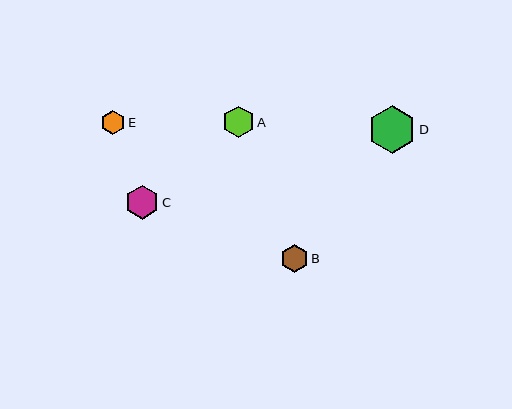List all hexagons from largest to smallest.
From largest to smallest: D, C, A, B, E.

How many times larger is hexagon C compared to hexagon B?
Hexagon C is approximately 1.2 times the size of hexagon B.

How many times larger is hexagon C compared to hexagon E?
Hexagon C is approximately 1.4 times the size of hexagon E.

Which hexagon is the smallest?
Hexagon E is the smallest with a size of approximately 24 pixels.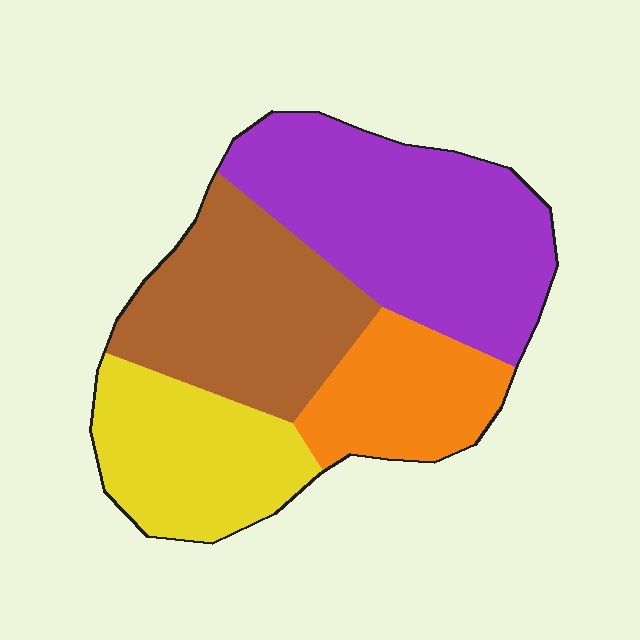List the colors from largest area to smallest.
From largest to smallest: purple, brown, yellow, orange.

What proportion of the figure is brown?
Brown takes up about one quarter (1/4) of the figure.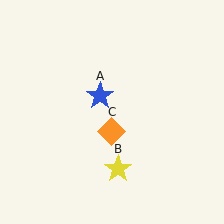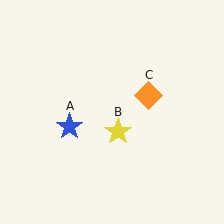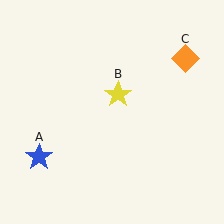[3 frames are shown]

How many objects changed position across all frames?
3 objects changed position: blue star (object A), yellow star (object B), orange diamond (object C).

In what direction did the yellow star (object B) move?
The yellow star (object B) moved up.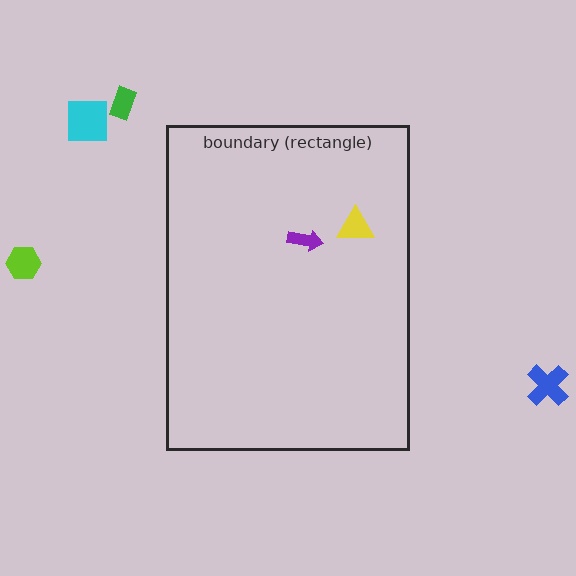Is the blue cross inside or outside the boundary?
Outside.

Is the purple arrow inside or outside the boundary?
Inside.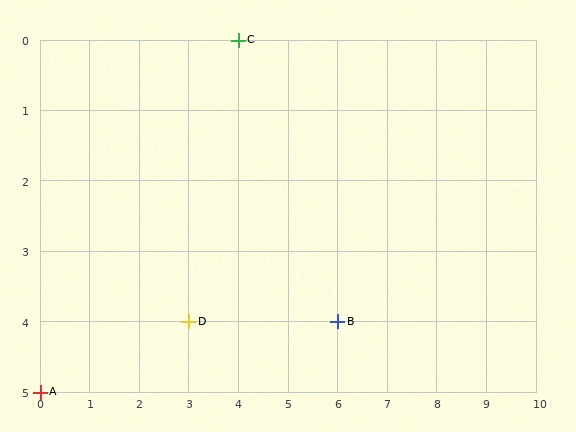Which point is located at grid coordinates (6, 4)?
Point B is at (6, 4).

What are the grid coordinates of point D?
Point D is at grid coordinates (3, 4).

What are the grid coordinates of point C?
Point C is at grid coordinates (4, 0).